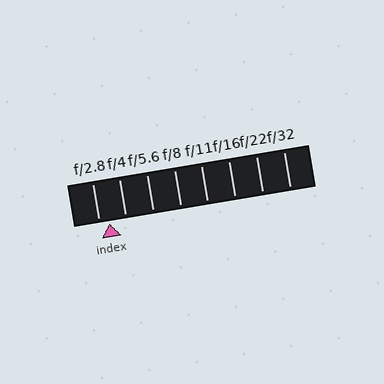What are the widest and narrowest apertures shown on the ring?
The widest aperture shown is f/2.8 and the narrowest is f/32.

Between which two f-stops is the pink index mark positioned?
The index mark is between f/2.8 and f/4.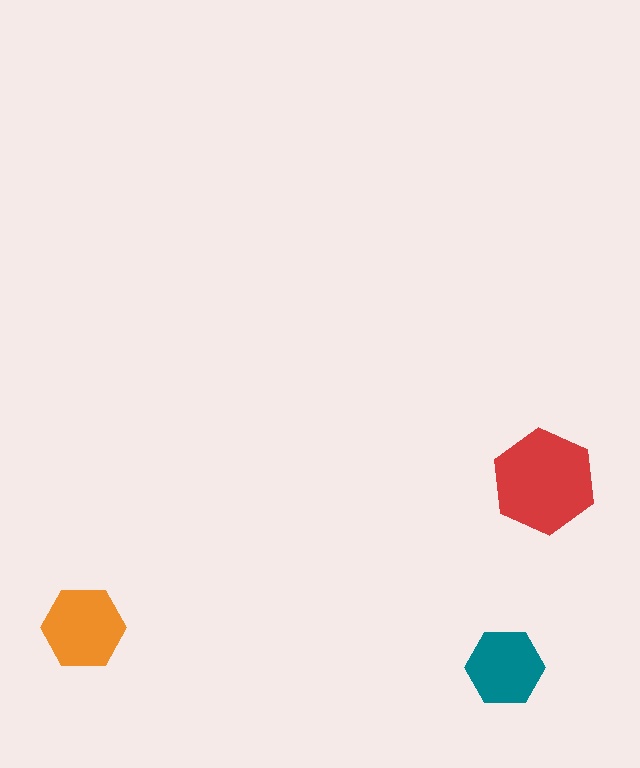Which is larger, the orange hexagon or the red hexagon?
The red one.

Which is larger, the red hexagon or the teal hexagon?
The red one.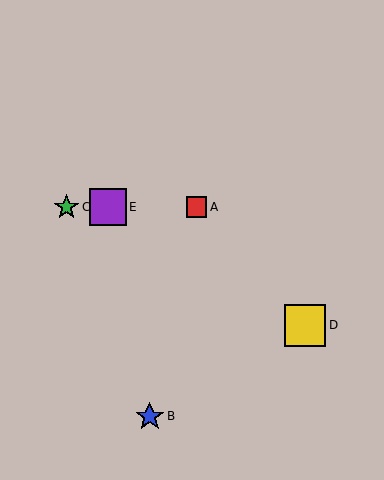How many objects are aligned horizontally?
3 objects (A, C, E) are aligned horizontally.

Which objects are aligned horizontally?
Objects A, C, E are aligned horizontally.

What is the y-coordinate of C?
Object C is at y≈207.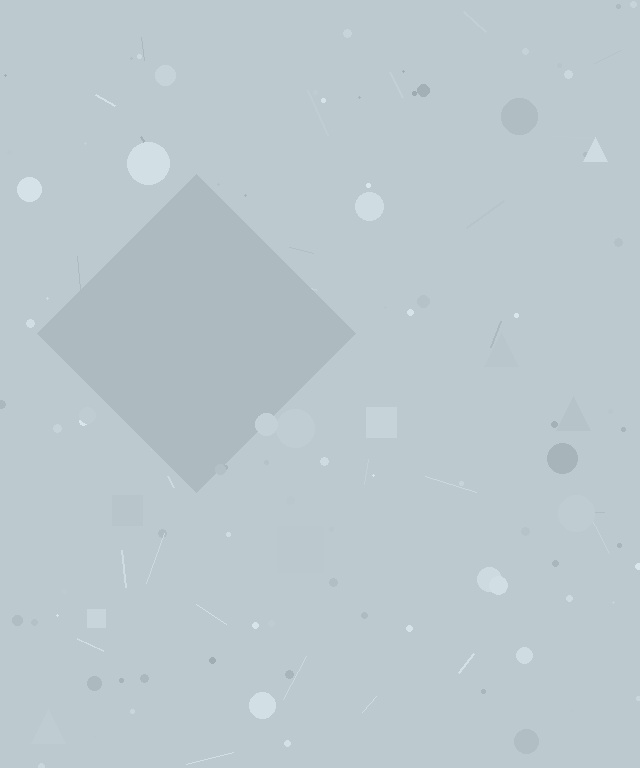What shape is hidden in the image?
A diamond is hidden in the image.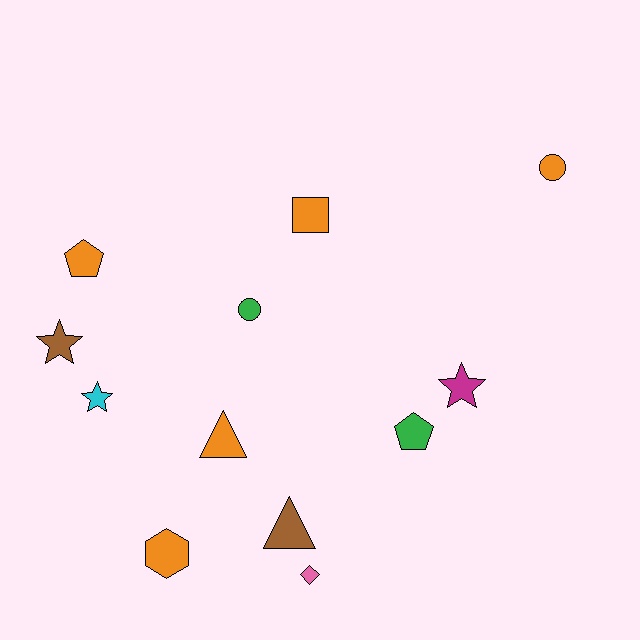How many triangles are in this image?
There are 2 triangles.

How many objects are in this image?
There are 12 objects.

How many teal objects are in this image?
There are no teal objects.